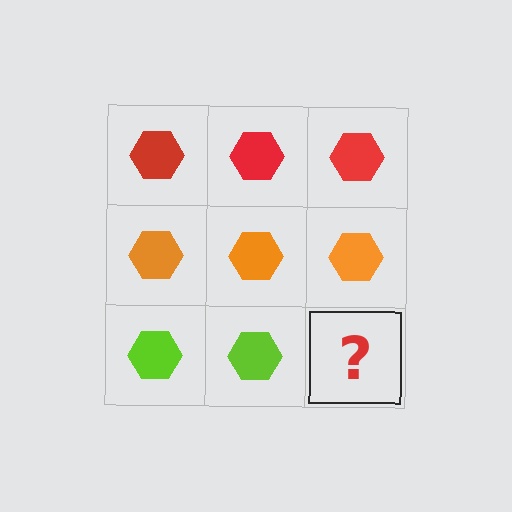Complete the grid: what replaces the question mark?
The question mark should be replaced with a lime hexagon.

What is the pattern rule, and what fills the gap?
The rule is that each row has a consistent color. The gap should be filled with a lime hexagon.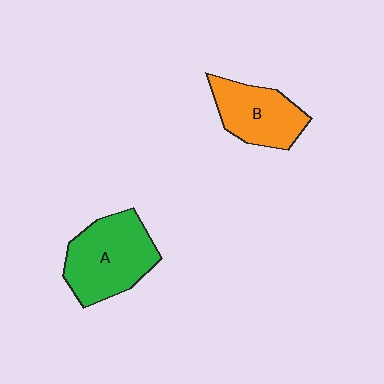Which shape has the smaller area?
Shape B (orange).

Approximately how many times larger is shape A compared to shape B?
Approximately 1.3 times.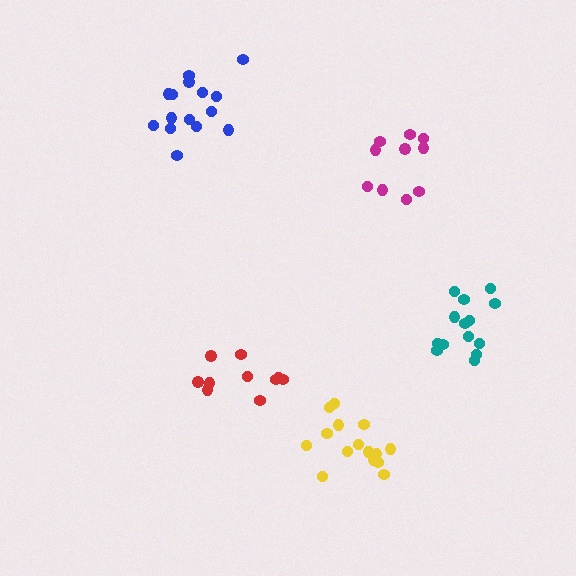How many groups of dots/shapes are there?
There are 5 groups.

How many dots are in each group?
Group 1: 15 dots, Group 2: 14 dots, Group 3: 10 dots, Group 4: 10 dots, Group 5: 15 dots (64 total).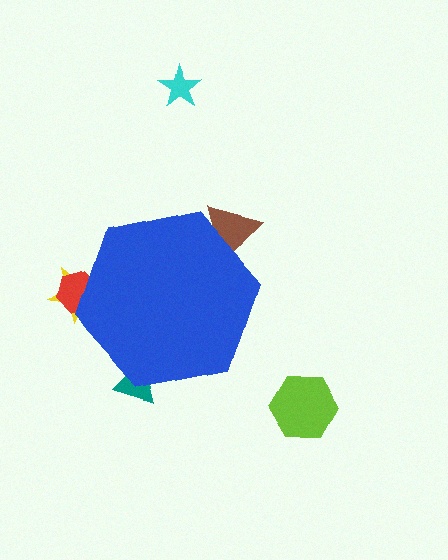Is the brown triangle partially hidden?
Yes, the brown triangle is partially hidden behind the blue hexagon.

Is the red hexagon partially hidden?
Yes, the red hexagon is partially hidden behind the blue hexagon.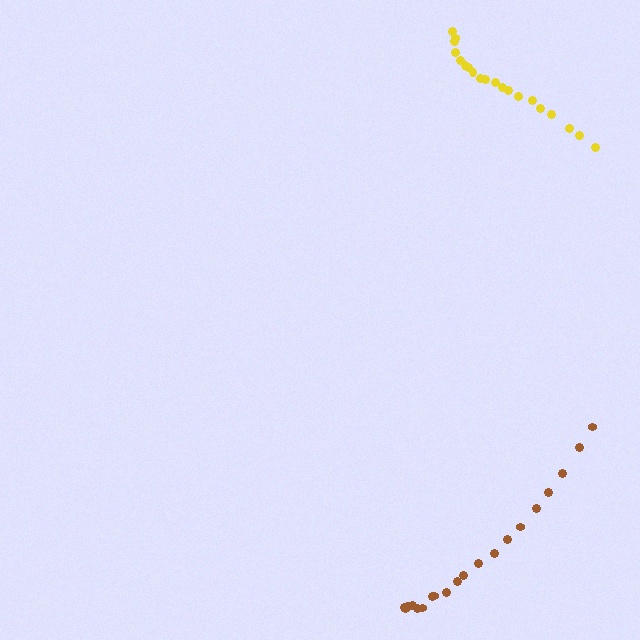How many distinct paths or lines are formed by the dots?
There are 2 distinct paths.